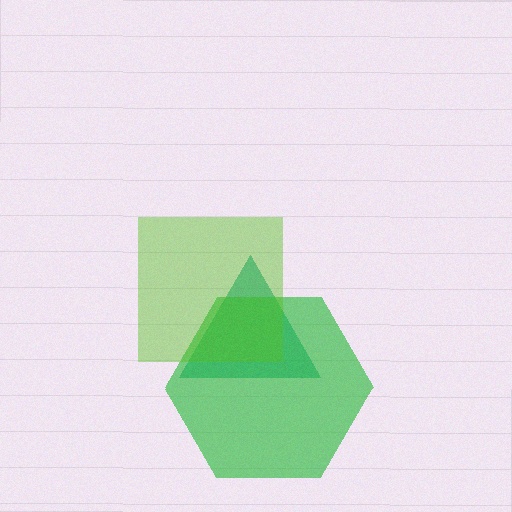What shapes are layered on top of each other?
The layered shapes are: a teal triangle, a green hexagon, a lime square.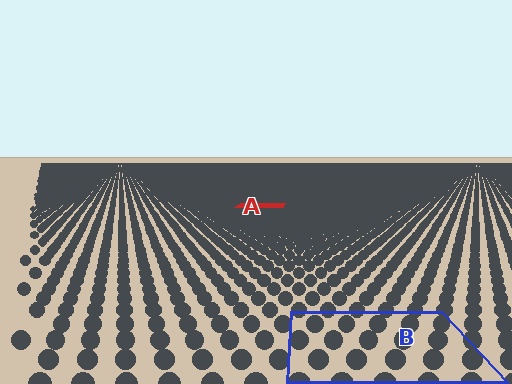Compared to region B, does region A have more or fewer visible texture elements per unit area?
Region A has more texture elements per unit area — they are packed more densely because it is farther away.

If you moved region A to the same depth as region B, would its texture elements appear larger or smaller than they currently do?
They would appear larger. At a closer depth, the same texture elements are projected at a bigger on-screen size.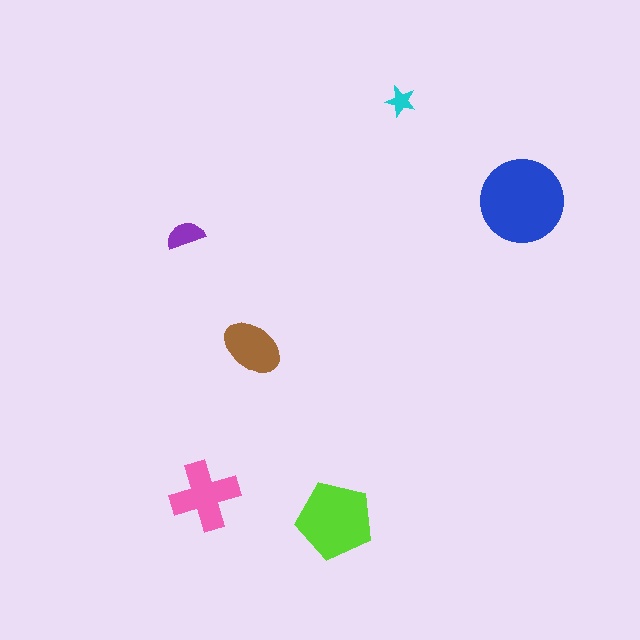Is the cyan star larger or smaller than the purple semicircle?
Smaller.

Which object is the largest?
The blue circle.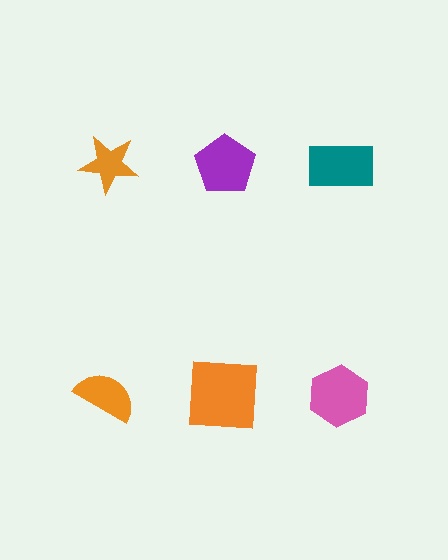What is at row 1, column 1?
An orange star.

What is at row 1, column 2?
A purple pentagon.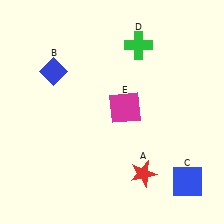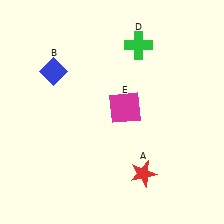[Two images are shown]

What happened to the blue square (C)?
The blue square (C) was removed in Image 2. It was in the bottom-right area of Image 1.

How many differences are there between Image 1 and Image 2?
There is 1 difference between the two images.